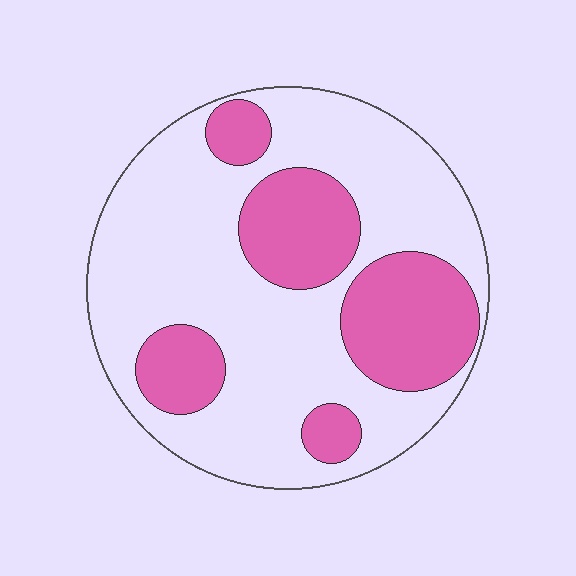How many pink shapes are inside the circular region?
5.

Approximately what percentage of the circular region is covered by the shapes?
Approximately 30%.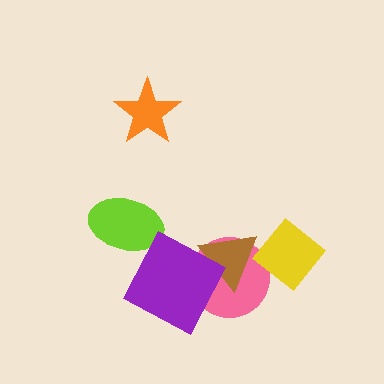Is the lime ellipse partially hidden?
No, no other shape covers it.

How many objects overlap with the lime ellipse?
0 objects overlap with the lime ellipse.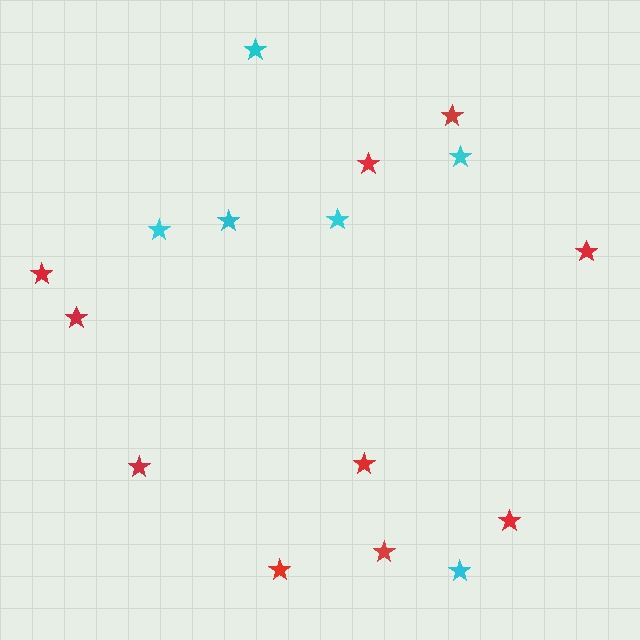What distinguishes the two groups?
There are 2 groups: one group of cyan stars (6) and one group of red stars (10).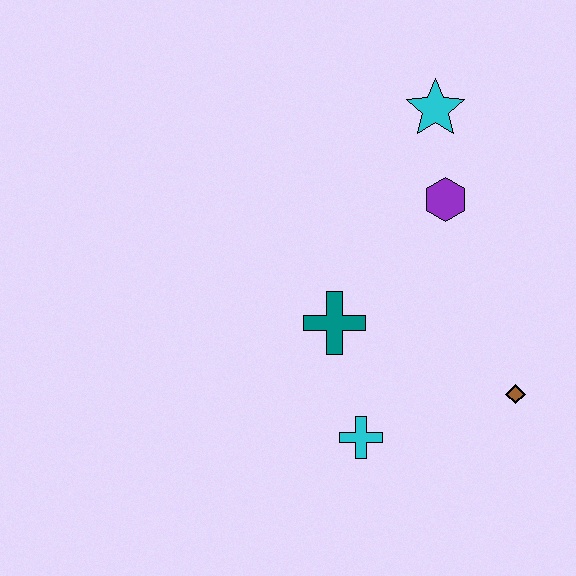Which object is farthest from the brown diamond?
The cyan star is farthest from the brown diamond.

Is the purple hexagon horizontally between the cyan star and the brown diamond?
Yes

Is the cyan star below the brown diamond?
No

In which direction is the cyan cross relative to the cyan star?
The cyan cross is below the cyan star.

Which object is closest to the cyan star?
The purple hexagon is closest to the cyan star.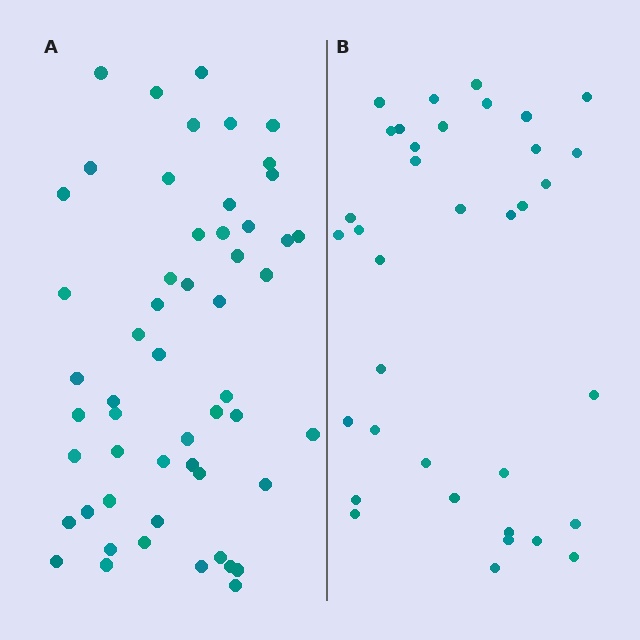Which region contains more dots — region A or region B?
Region A (the left region) has more dots.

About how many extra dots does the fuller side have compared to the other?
Region A has approximately 20 more dots than region B.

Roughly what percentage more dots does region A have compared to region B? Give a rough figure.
About 50% more.